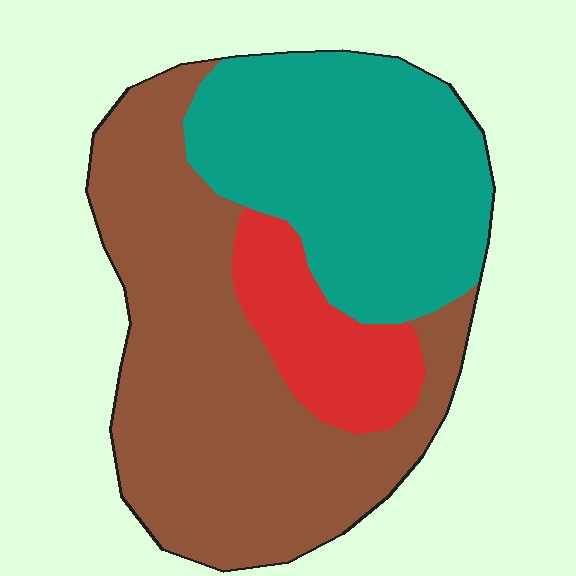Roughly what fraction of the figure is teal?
Teal covers around 35% of the figure.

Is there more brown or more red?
Brown.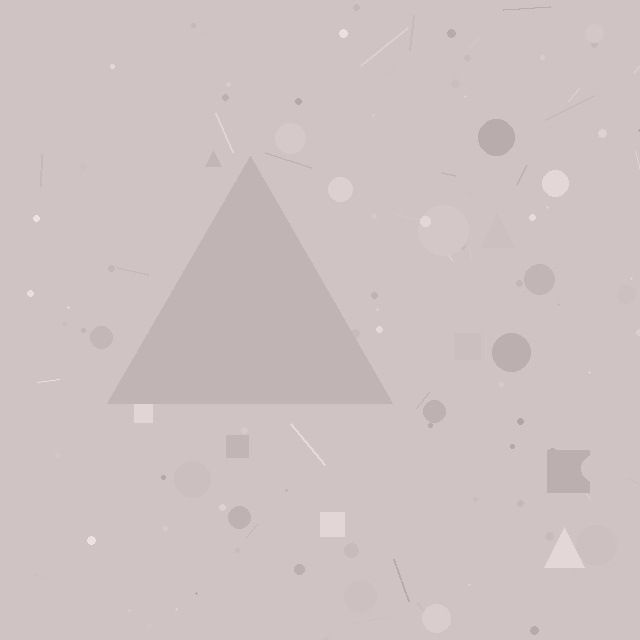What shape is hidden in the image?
A triangle is hidden in the image.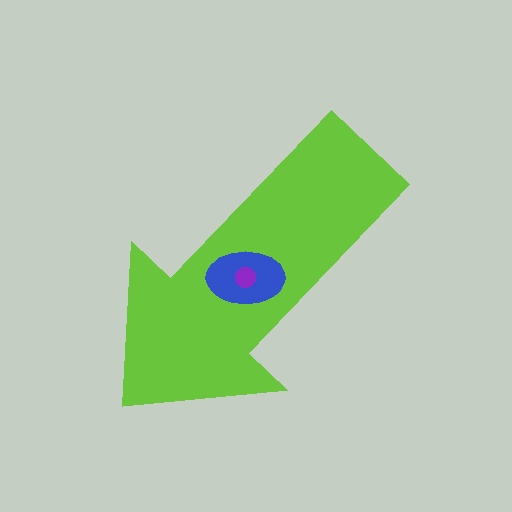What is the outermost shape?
The lime arrow.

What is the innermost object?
The purple circle.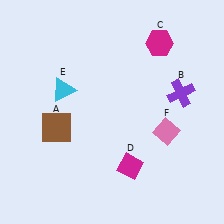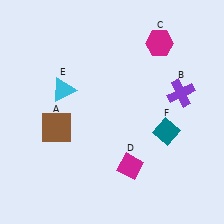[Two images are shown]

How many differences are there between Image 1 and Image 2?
There is 1 difference between the two images.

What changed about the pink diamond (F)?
In Image 1, F is pink. In Image 2, it changed to teal.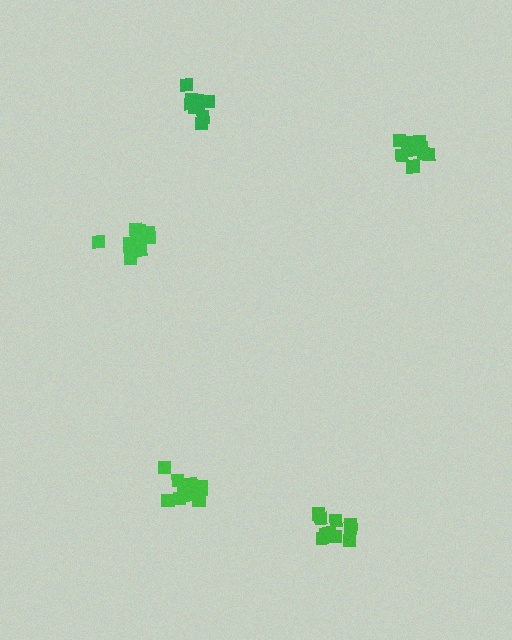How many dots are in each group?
Group 1: 12 dots, Group 2: 13 dots, Group 3: 11 dots, Group 4: 15 dots, Group 5: 9 dots (60 total).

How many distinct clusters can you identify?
There are 5 distinct clusters.